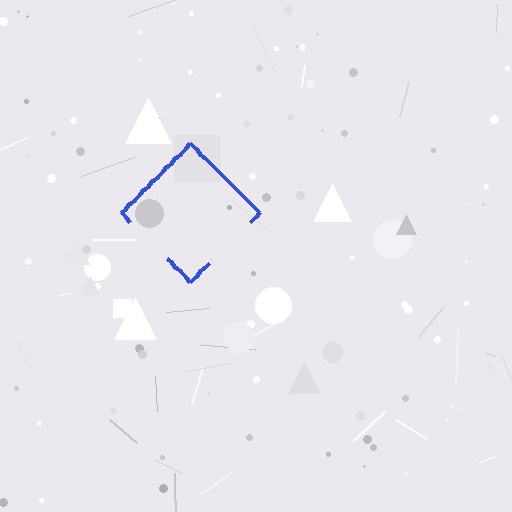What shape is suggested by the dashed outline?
The dashed outline suggests a diamond.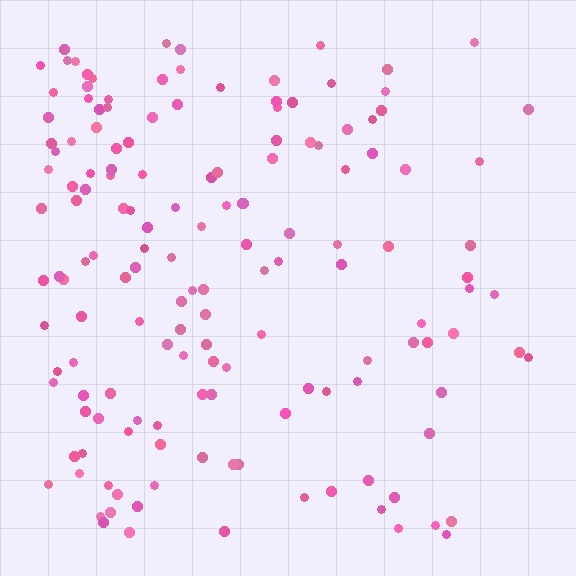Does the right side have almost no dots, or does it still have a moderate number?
Still a moderate number, just noticeably fewer than the left.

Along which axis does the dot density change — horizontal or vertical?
Horizontal.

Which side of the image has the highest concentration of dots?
The left.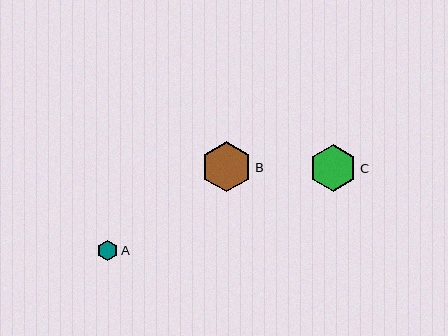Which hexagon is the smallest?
Hexagon A is the smallest with a size of approximately 20 pixels.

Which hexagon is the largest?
Hexagon B is the largest with a size of approximately 51 pixels.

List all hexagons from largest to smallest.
From largest to smallest: B, C, A.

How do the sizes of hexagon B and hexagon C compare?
Hexagon B and hexagon C are approximately the same size.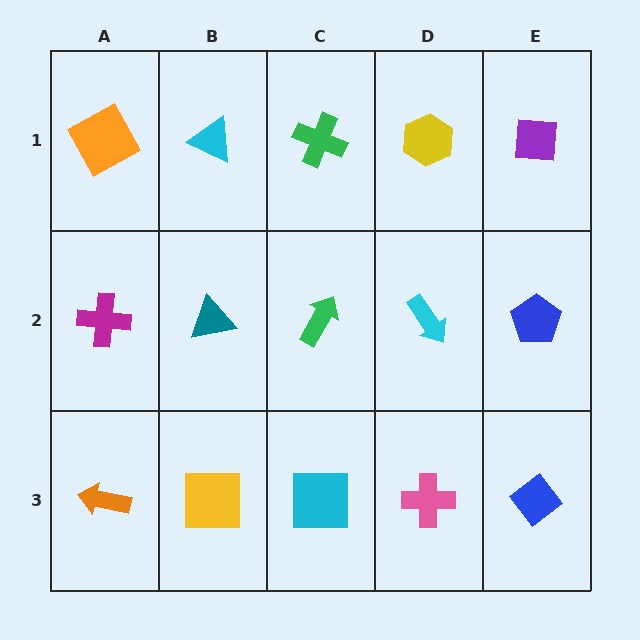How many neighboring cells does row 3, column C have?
3.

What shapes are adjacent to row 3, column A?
A magenta cross (row 2, column A), a yellow square (row 3, column B).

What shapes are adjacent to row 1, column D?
A cyan arrow (row 2, column D), a green cross (row 1, column C), a purple square (row 1, column E).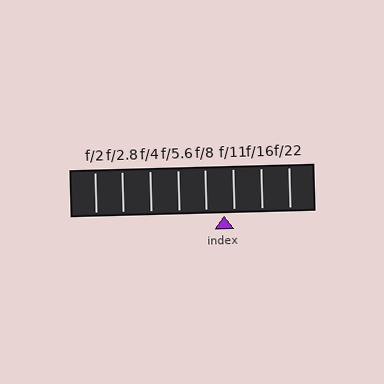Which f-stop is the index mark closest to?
The index mark is closest to f/11.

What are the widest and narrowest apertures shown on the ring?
The widest aperture shown is f/2 and the narrowest is f/22.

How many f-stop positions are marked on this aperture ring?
There are 8 f-stop positions marked.